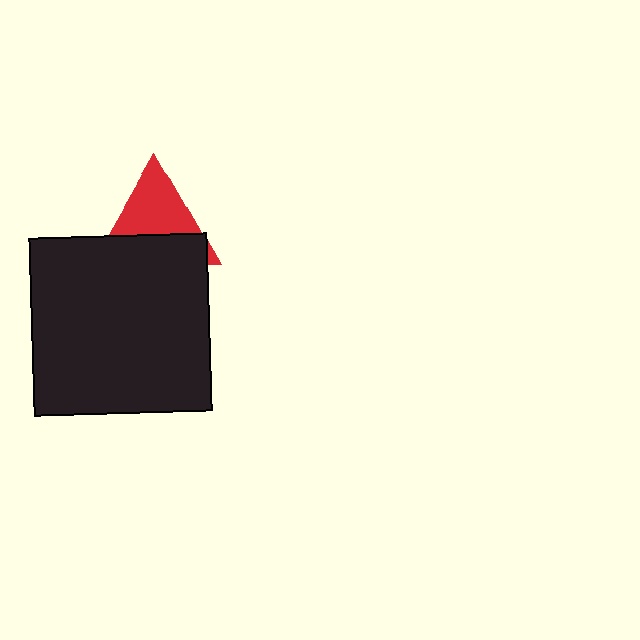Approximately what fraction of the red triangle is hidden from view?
Roughly 46% of the red triangle is hidden behind the black square.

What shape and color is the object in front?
The object in front is a black square.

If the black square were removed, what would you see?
You would see the complete red triangle.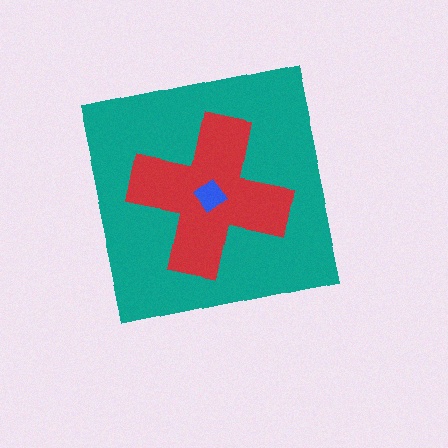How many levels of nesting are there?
3.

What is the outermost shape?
The teal square.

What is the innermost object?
The blue diamond.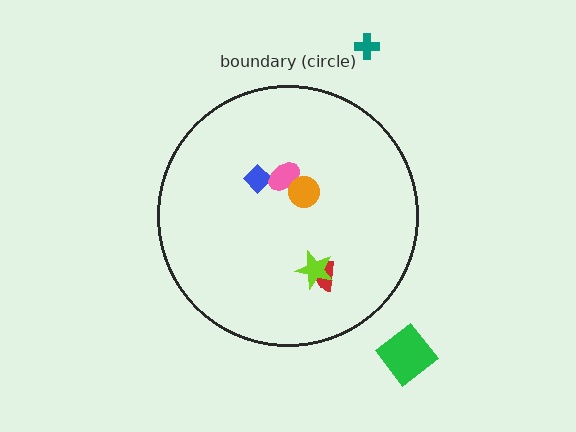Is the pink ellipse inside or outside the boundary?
Inside.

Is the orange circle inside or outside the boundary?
Inside.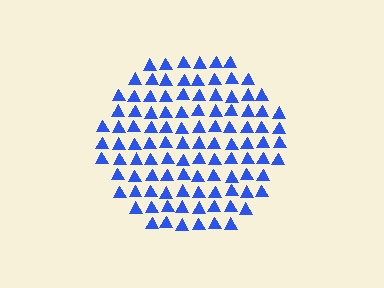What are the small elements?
The small elements are triangles.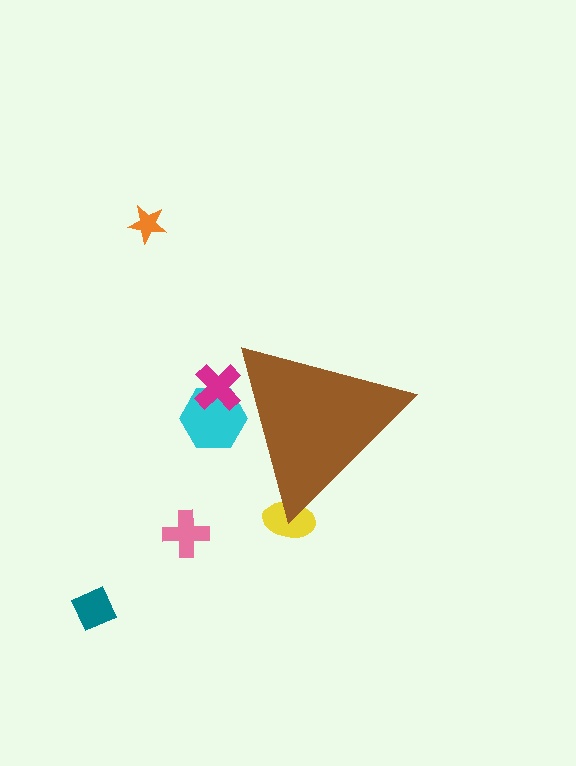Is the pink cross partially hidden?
No, the pink cross is fully visible.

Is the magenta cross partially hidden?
Yes, the magenta cross is partially hidden behind the brown triangle.